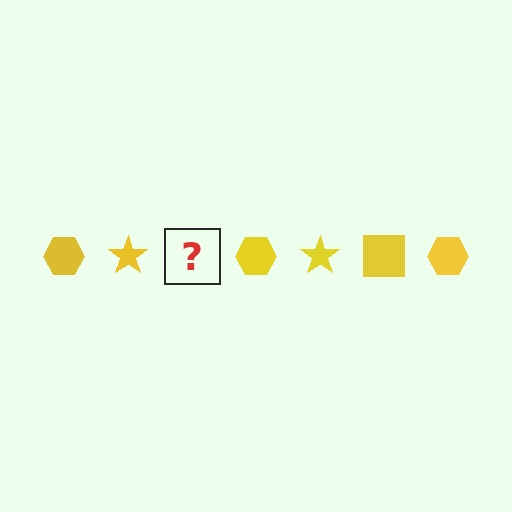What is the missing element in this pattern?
The missing element is a yellow square.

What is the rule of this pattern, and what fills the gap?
The rule is that the pattern cycles through hexagon, star, square shapes in yellow. The gap should be filled with a yellow square.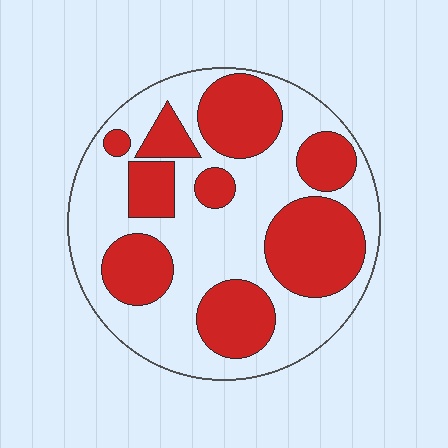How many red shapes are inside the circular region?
9.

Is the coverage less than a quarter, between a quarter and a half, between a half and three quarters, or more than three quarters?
Between a quarter and a half.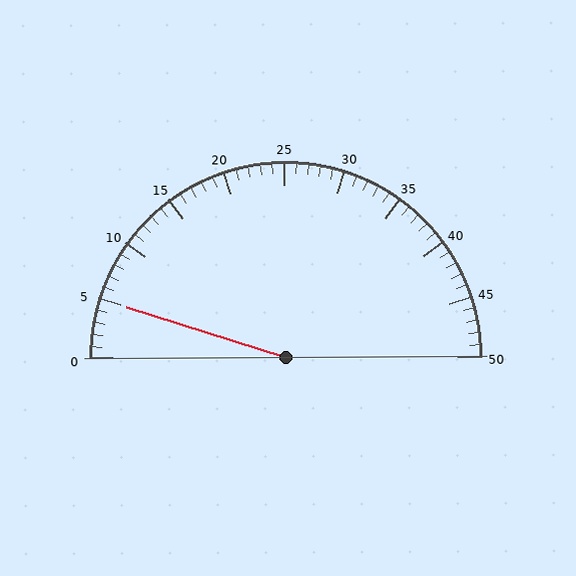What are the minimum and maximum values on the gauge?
The gauge ranges from 0 to 50.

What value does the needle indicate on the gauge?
The needle indicates approximately 5.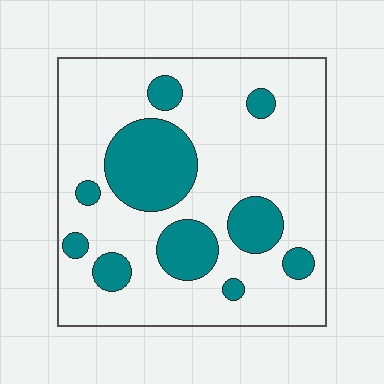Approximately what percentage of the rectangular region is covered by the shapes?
Approximately 25%.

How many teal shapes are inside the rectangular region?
10.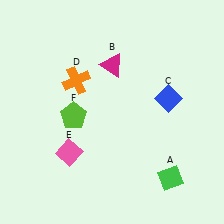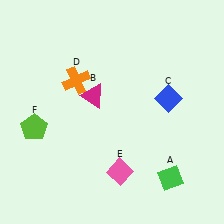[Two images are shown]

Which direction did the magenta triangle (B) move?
The magenta triangle (B) moved down.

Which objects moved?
The objects that moved are: the magenta triangle (B), the pink diamond (E), the lime pentagon (F).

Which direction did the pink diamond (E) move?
The pink diamond (E) moved right.